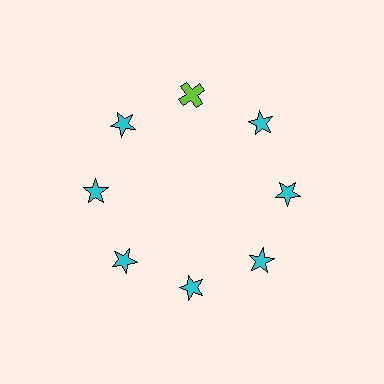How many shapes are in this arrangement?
There are 8 shapes arranged in a ring pattern.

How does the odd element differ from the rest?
It differs in both color (lime instead of cyan) and shape (cross instead of star).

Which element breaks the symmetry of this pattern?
The lime cross at roughly the 12 o'clock position breaks the symmetry. All other shapes are cyan stars.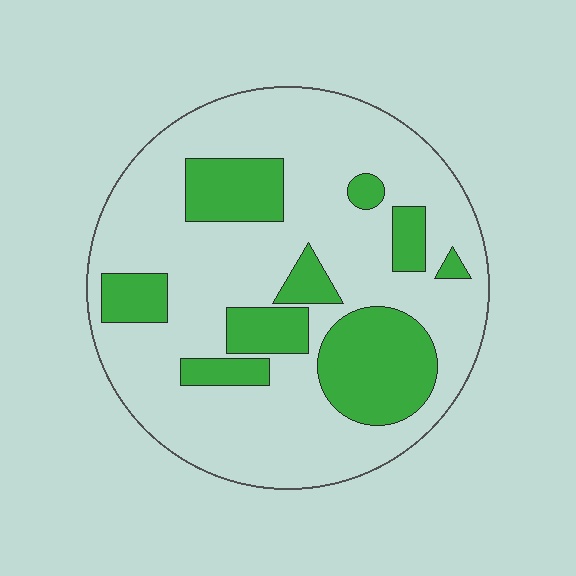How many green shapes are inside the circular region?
9.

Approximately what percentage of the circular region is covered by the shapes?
Approximately 25%.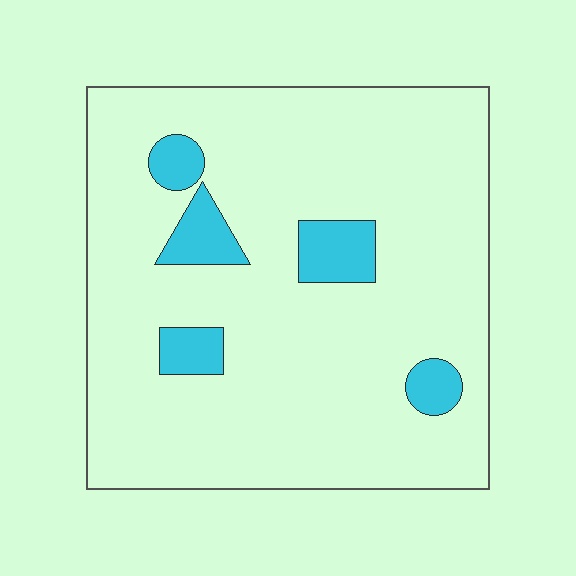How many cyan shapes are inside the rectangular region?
5.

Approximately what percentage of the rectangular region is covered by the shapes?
Approximately 10%.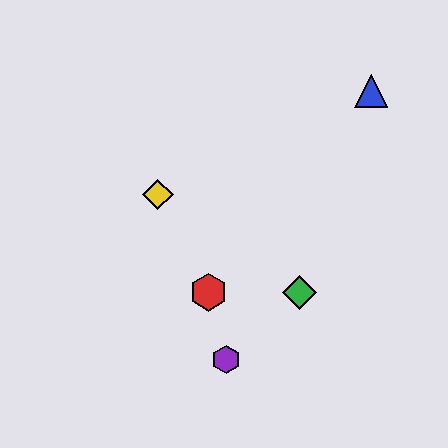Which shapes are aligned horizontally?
The red hexagon, the green diamond are aligned horizontally.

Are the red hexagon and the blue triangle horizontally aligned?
No, the red hexagon is at y≈292 and the blue triangle is at y≈91.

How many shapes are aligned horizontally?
2 shapes (the red hexagon, the green diamond) are aligned horizontally.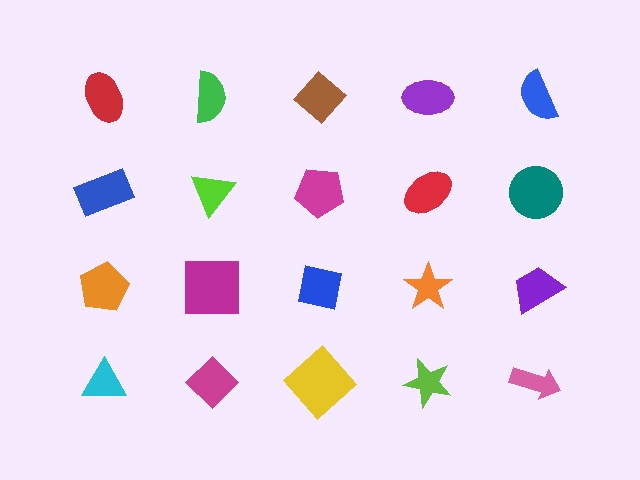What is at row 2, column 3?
A magenta pentagon.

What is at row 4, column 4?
A lime star.